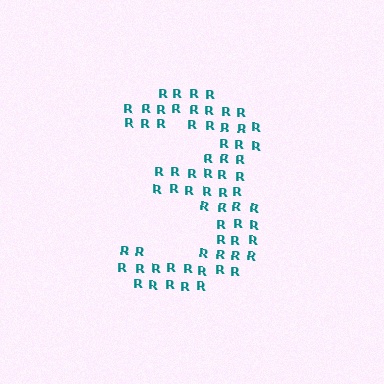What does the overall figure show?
The overall figure shows the digit 3.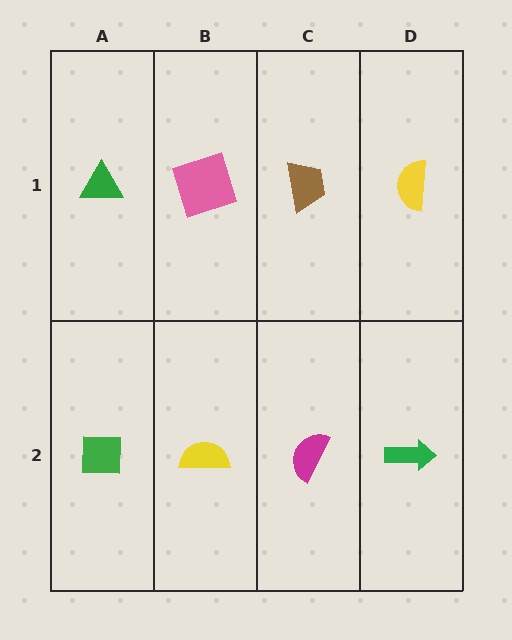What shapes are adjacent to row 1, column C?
A magenta semicircle (row 2, column C), a pink square (row 1, column B), a yellow semicircle (row 1, column D).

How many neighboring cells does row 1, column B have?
3.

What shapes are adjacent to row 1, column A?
A green square (row 2, column A), a pink square (row 1, column B).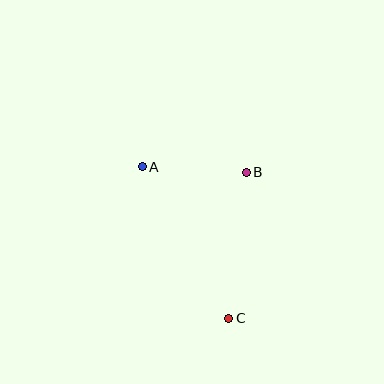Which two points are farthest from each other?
Points A and C are farthest from each other.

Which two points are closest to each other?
Points A and B are closest to each other.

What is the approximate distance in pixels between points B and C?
The distance between B and C is approximately 147 pixels.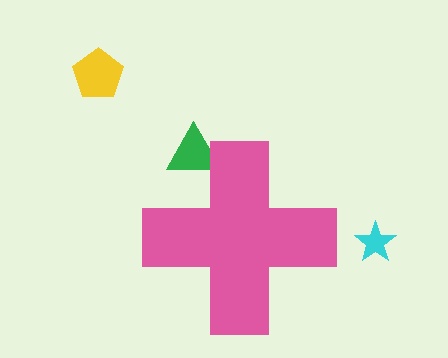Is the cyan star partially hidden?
No, the cyan star is fully visible.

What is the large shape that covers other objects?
A pink cross.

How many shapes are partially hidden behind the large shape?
1 shape is partially hidden.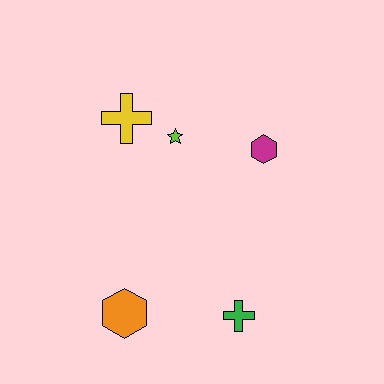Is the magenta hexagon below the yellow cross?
Yes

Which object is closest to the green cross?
The orange hexagon is closest to the green cross.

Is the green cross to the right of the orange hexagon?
Yes